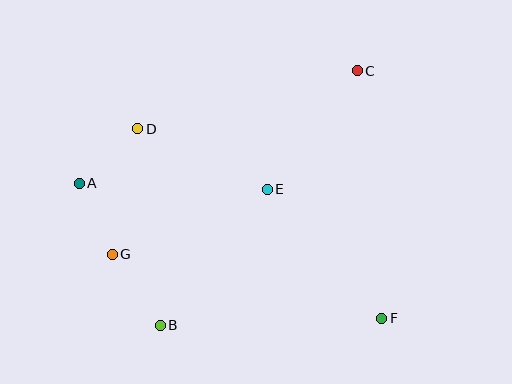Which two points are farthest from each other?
Points A and F are farthest from each other.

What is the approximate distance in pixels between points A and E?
The distance between A and E is approximately 188 pixels.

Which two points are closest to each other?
Points A and G are closest to each other.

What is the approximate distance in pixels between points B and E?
The distance between B and E is approximately 173 pixels.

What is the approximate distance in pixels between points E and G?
The distance between E and G is approximately 168 pixels.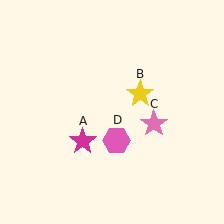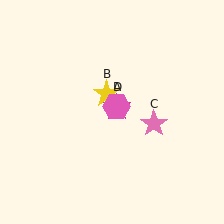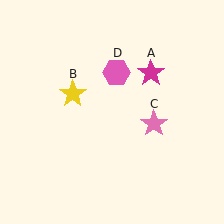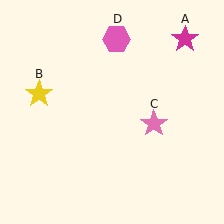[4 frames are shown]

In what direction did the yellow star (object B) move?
The yellow star (object B) moved left.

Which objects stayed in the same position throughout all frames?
Pink star (object C) remained stationary.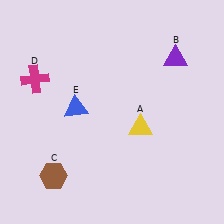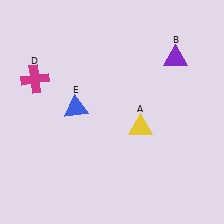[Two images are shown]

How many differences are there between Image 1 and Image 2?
There is 1 difference between the two images.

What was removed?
The brown hexagon (C) was removed in Image 2.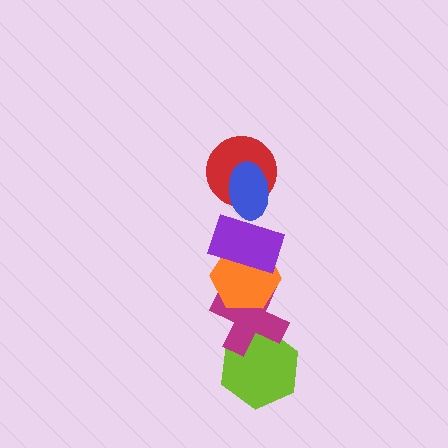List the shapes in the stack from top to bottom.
From top to bottom: the blue ellipse, the red circle, the purple rectangle, the orange hexagon, the magenta cross, the lime hexagon.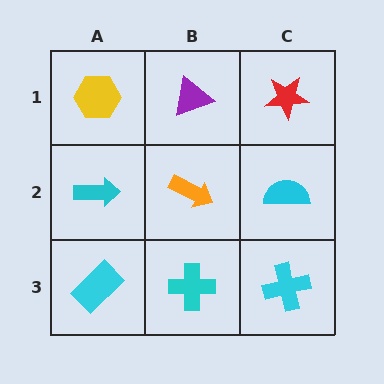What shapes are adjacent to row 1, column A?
A cyan arrow (row 2, column A), a purple triangle (row 1, column B).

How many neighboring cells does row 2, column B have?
4.